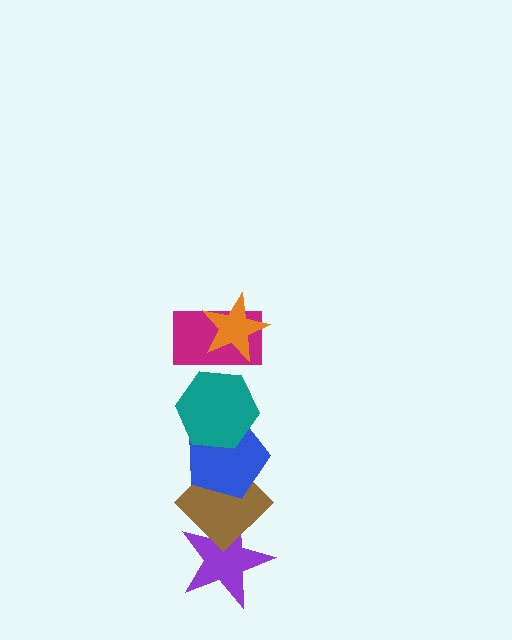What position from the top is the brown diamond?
The brown diamond is 5th from the top.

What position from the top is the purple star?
The purple star is 6th from the top.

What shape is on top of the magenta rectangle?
The orange star is on top of the magenta rectangle.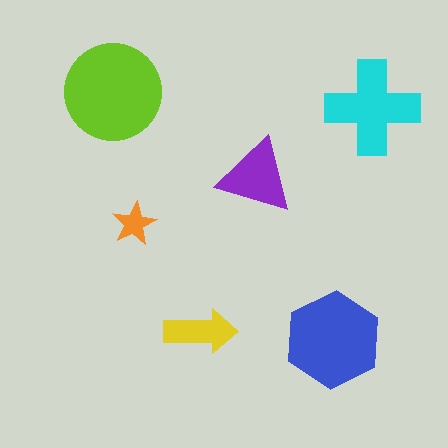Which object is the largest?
The lime circle.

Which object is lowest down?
The blue hexagon is bottommost.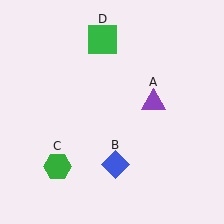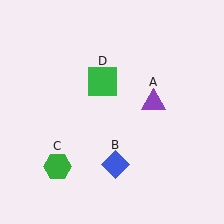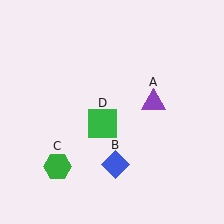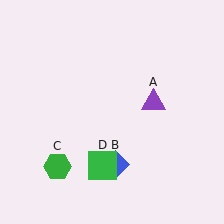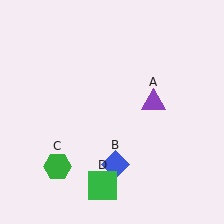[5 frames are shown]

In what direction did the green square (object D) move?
The green square (object D) moved down.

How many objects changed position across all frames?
1 object changed position: green square (object D).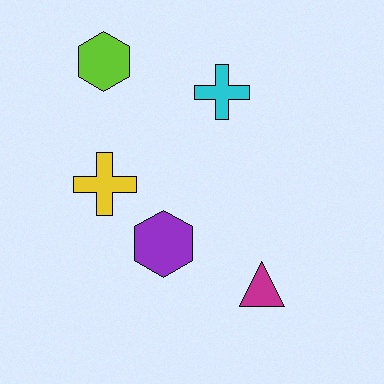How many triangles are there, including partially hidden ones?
There is 1 triangle.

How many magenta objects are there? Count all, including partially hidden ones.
There is 1 magenta object.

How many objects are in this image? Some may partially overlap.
There are 5 objects.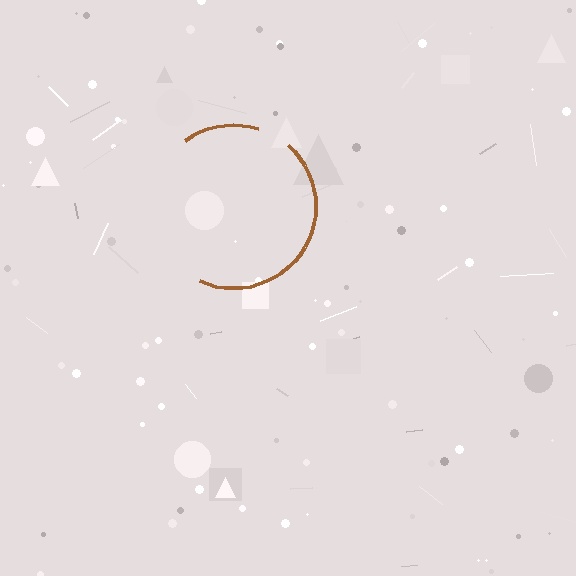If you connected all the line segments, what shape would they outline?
They would outline a circle.